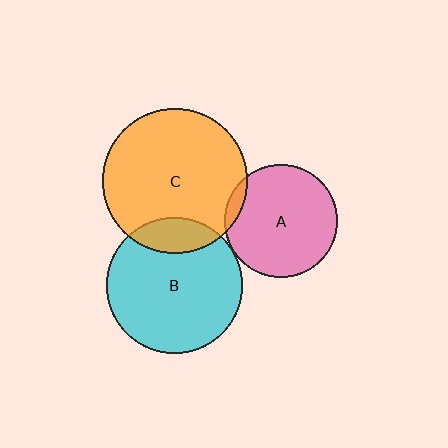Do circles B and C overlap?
Yes.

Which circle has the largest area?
Circle C (orange).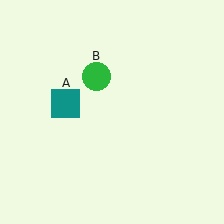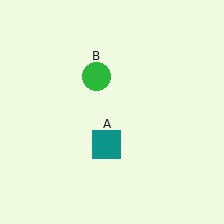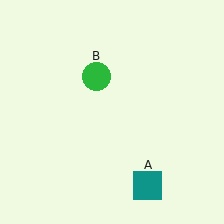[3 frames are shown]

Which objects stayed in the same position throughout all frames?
Green circle (object B) remained stationary.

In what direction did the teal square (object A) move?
The teal square (object A) moved down and to the right.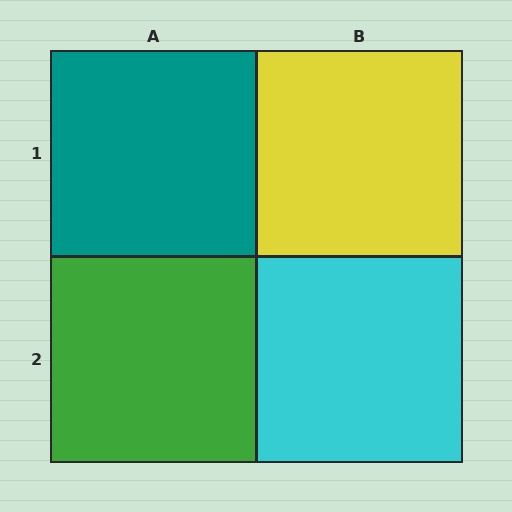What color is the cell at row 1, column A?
Teal.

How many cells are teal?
1 cell is teal.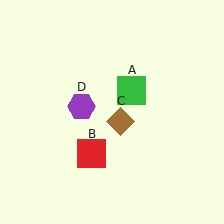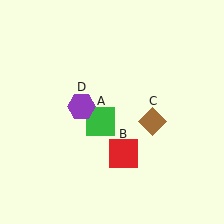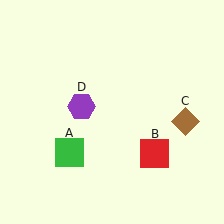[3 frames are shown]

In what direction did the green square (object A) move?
The green square (object A) moved down and to the left.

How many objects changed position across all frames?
3 objects changed position: green square (object A), red square (object B), brown diamond (object C).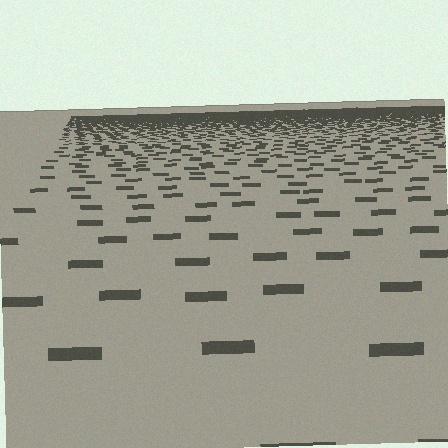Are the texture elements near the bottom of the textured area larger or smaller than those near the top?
Larger. Near the bottom, elements are closer to the viewer and appear at a bigger on-screen size.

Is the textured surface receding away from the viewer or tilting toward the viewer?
The surface is receding away from the viewer. Texture elements get smaller and denser toward the top.